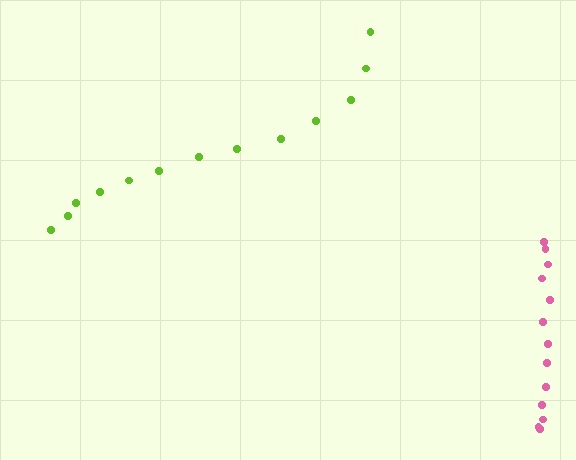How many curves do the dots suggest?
There are 2 distinct paths.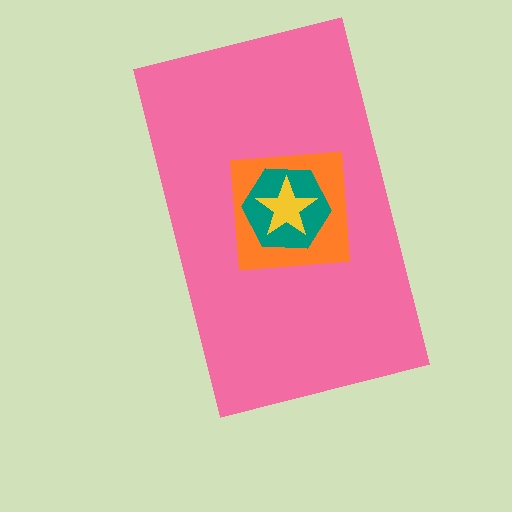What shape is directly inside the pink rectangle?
The orange square.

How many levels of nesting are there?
4.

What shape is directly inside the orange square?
The teal hexagon.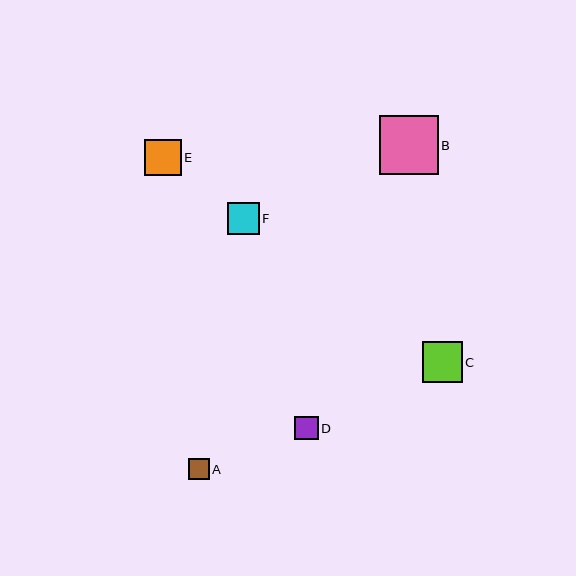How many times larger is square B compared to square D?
Square B is approximately 2.5 times the size of square D.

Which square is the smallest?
Square A is the smallest with a size of approximately 21 pixels.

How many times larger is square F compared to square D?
Square F is approximately 1.3 times the size of square D.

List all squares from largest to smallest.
From largest to smallest: B, C, E, F, D, A.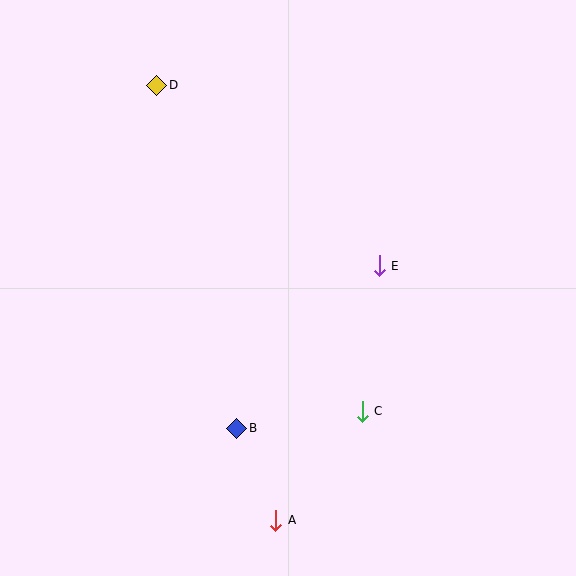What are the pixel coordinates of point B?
Point B is at (237, 428).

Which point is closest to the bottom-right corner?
Point C is closest to the bottom-right corner.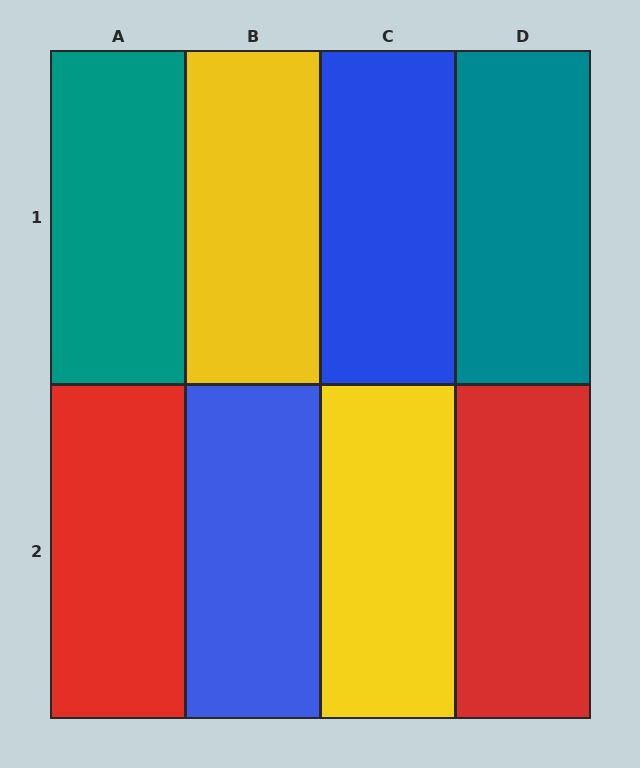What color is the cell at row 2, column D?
Red.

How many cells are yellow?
2 cells are yellow.